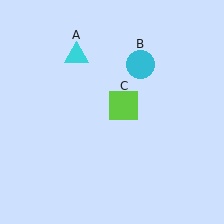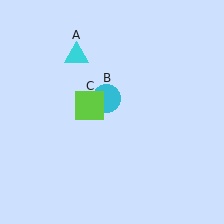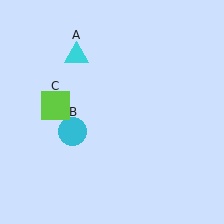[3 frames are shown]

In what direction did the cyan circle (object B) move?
The cyan circle (object B) moved down and to the left.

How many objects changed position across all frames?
2 objects changed position: cyan circle (object B), lime square (object C).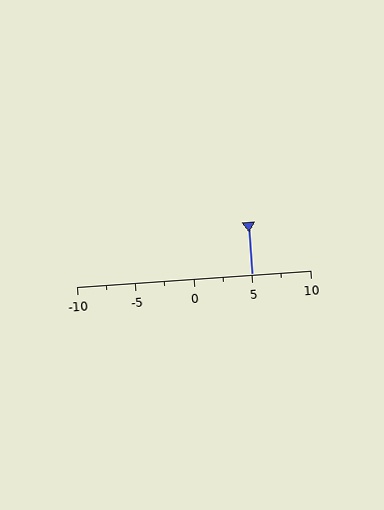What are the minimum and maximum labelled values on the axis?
The axis runs from -10 to 10.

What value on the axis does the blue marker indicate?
The marker indicates approximately 5.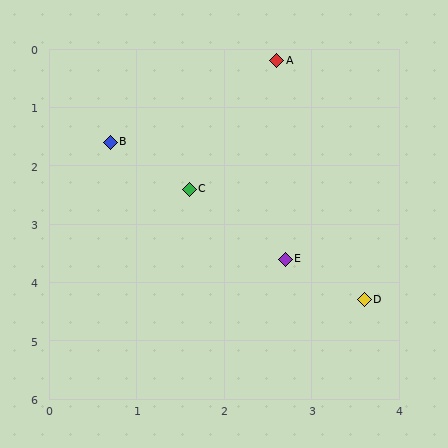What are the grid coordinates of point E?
Point E is at approximately (2.7, 3.6).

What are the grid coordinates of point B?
Point B is at approximately (0.7, 1.6).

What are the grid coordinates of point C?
Point C is at approximately (1.6, 2.4).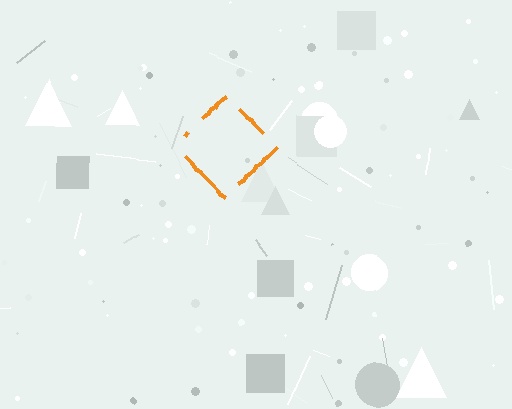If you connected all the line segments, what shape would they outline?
They would outline a diamond.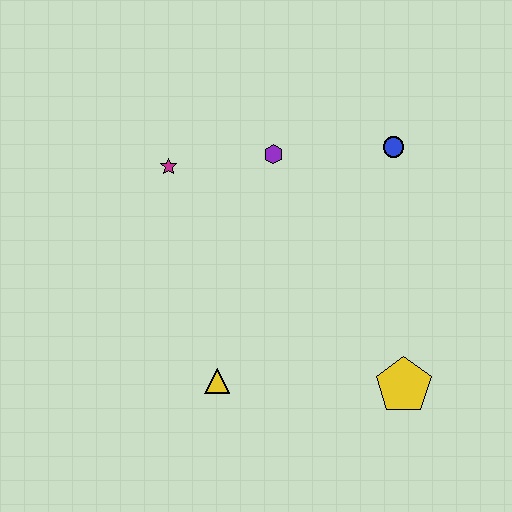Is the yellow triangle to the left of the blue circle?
Yes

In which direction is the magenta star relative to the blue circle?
The magenta star is to the left of the blue circle.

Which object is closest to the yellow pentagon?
The yellow triangle is closest to the yellow pentagon.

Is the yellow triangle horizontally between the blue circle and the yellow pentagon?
No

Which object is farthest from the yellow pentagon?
The magenta star is farthest from the yellow pentagon.